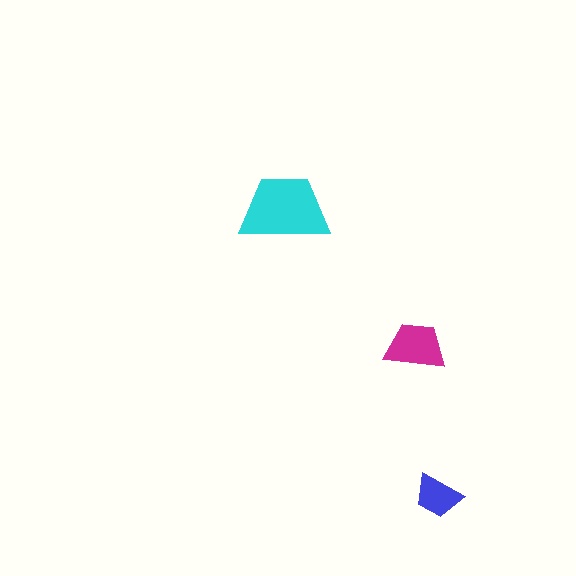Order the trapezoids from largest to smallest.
the cyan one, the magenta one, the blue one.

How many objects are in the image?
There are 3 objects in the image.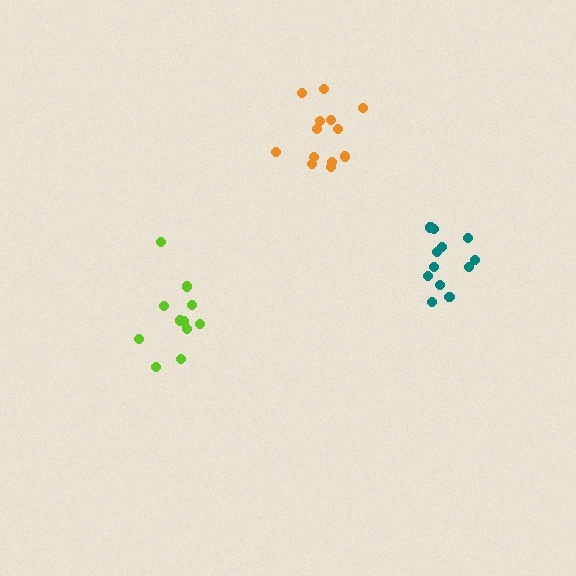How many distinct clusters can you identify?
There are 3 distinct clusters.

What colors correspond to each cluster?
The clusters are colored: teal, orange, lime.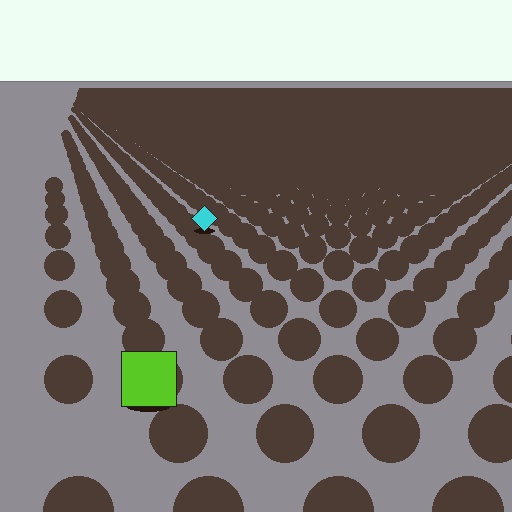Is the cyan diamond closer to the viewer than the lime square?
No. The lime square is closer — you can tell from the texture gradient: the ground texture is coarser near it.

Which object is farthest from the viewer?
The cyan diamond is farthest from the viewer. It appears smaller and the ground texture around it is denser.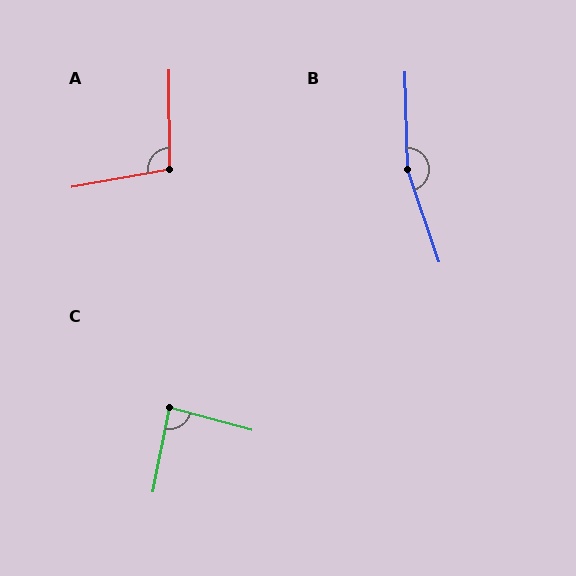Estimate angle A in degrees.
Approximately 100 degrees.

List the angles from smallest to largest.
C (86°), A (100°), B (163°).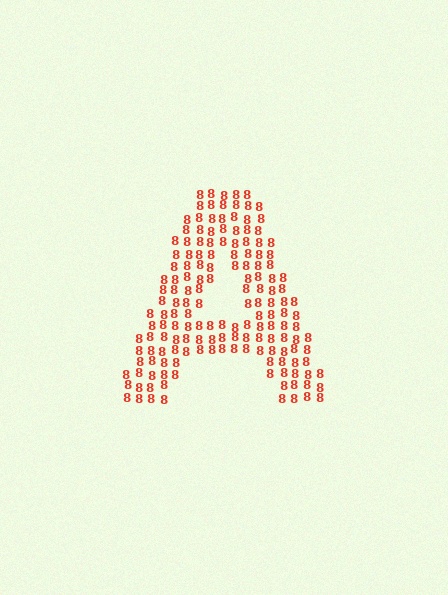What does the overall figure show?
The overall figure shows the letter A.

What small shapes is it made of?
It is made of small digit 8's.